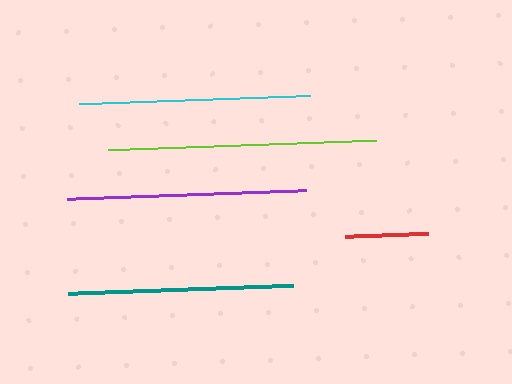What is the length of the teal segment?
The teal segment is approximately 226 pixels long.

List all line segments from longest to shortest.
From longest to shortest: lime, purple, cyan, teal, red.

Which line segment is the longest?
The lime line is the longest at approximately 268 pixels.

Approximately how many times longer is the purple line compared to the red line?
The purple line is approximately 2.9 times the length of the red line.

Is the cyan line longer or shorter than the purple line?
The purple line is longer than the cyan line.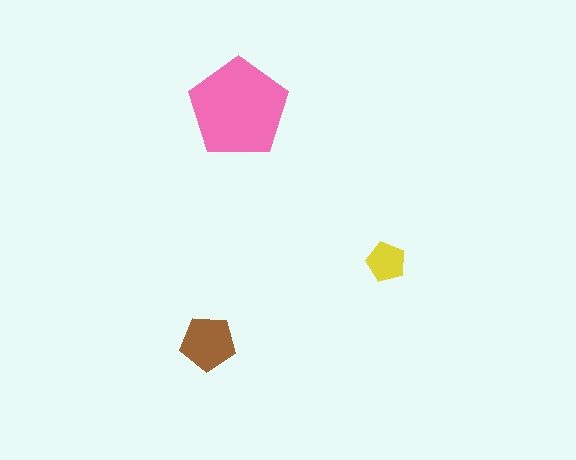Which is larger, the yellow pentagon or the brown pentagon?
The brown one.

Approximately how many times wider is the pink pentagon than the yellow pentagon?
About 2.5 times wider.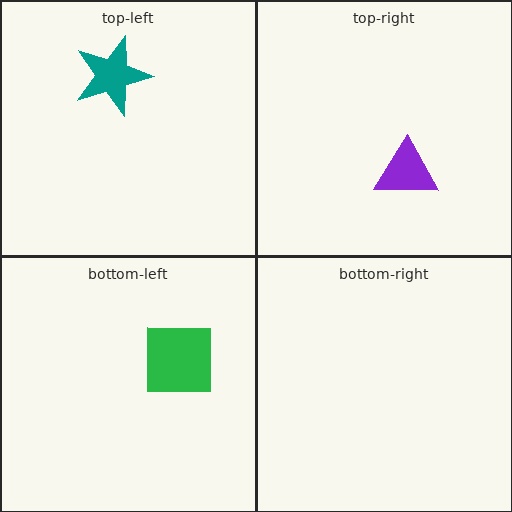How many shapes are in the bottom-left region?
1.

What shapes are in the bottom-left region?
The green square.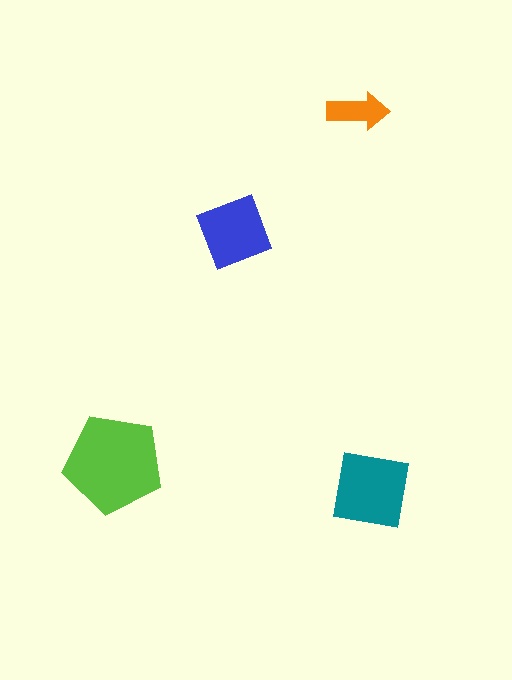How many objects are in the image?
There are 4 objects in the image.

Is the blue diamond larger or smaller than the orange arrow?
Larger.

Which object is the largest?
The lime pentagon.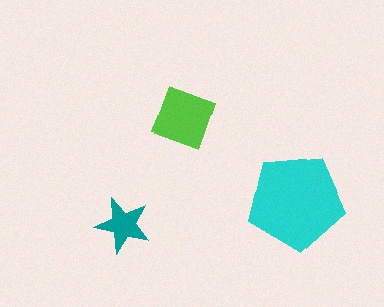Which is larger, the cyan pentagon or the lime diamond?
The cyan pentagon.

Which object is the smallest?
The teal star.